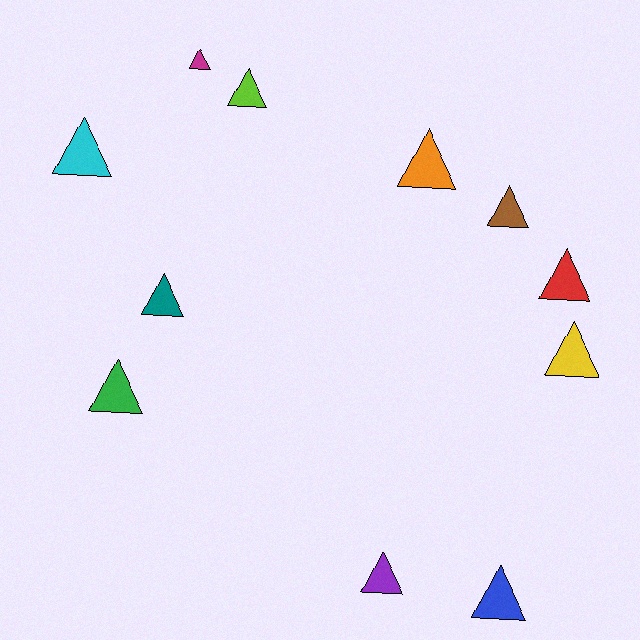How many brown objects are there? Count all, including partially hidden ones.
There is 1 brown object.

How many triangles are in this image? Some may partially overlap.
There are 11 triangles.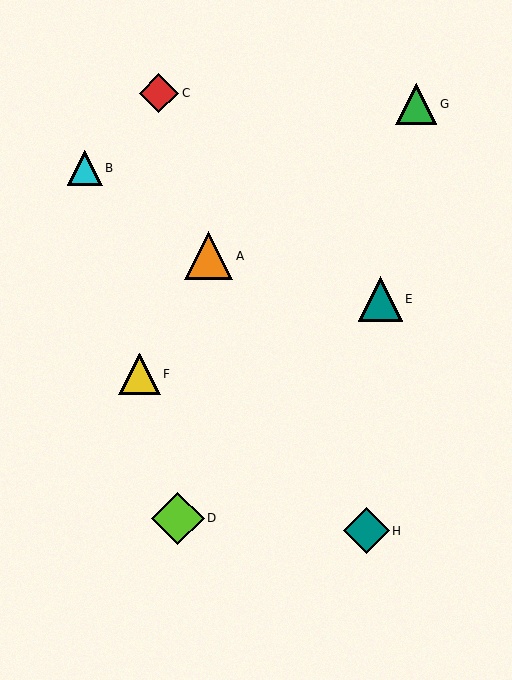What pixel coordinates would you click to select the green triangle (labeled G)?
Click at (416, 104) to select the green triangle G.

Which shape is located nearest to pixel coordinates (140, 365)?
The yellow triangle (labeled F) at (140, 374) is nearest to that location.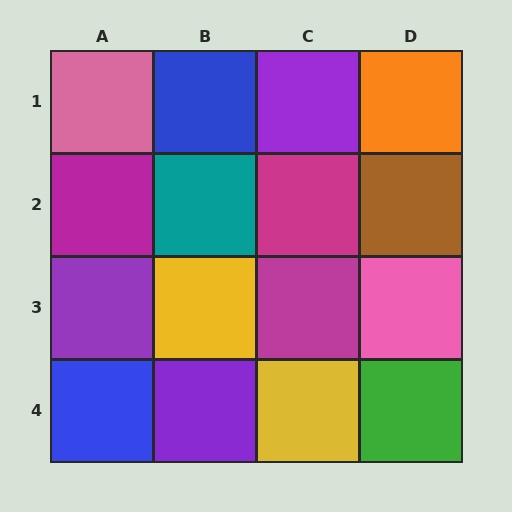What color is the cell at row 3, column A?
Purple.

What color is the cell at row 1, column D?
Orange.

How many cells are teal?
1 cell is teal.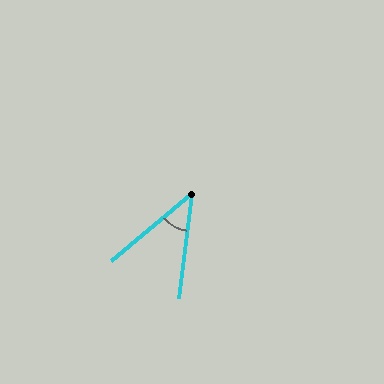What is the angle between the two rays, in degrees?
Approximately 43 degrees.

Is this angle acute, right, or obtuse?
It is acute.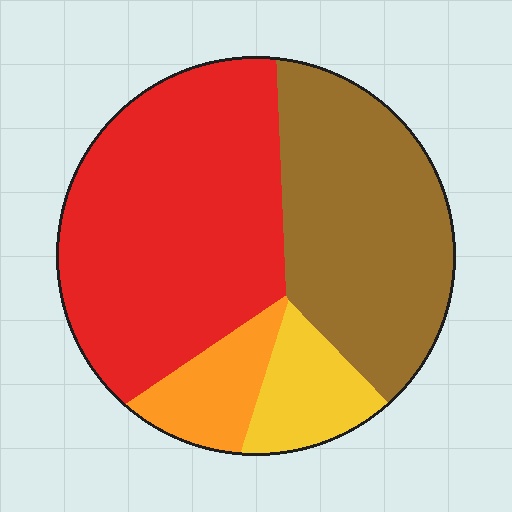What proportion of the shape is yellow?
Yellow covers about 10% of the shape.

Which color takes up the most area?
Red, at roughly 45%.